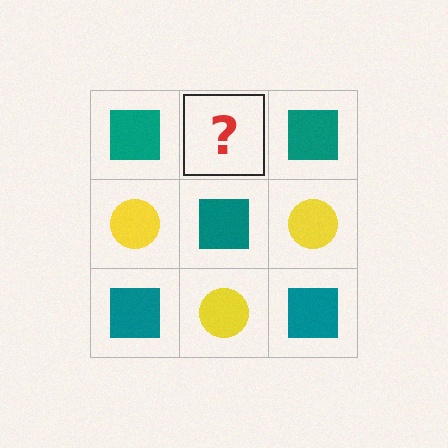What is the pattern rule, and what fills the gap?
The rule is that it alternates teal square and yellow circle in a checkerboard pattern. The gap should be filled with a yellow circle.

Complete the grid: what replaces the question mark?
The question mark should be replaced with a yellow circle.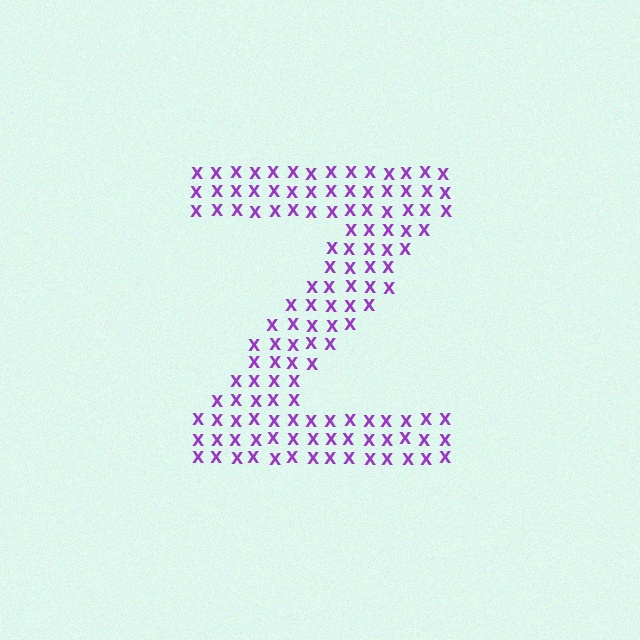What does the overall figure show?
The overall figure shows the letter Z.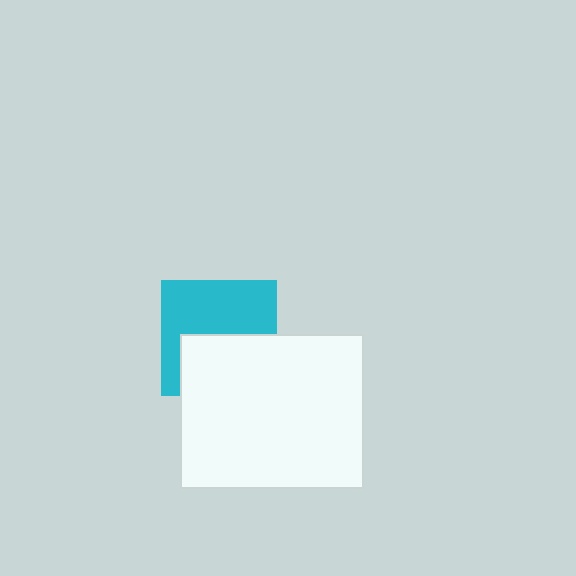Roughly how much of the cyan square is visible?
About half of it is visible (roughly 55%).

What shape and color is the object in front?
The object in front is a white rectangle.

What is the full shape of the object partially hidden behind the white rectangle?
The partially hidden object is a cyan square.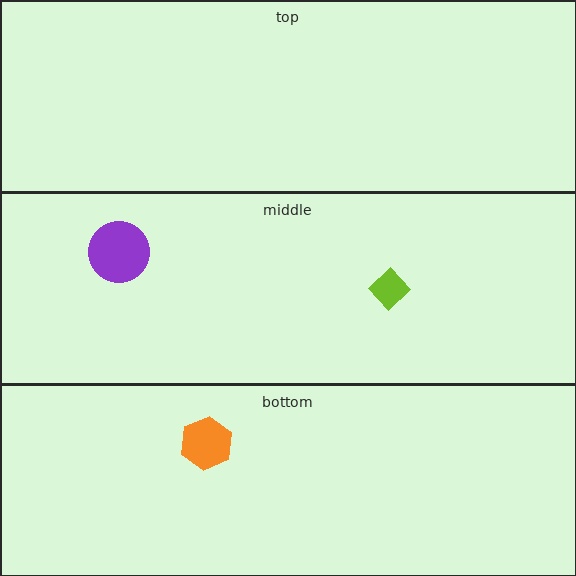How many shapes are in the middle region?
2.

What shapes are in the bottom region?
The orange hexagon.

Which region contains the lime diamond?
The middle region.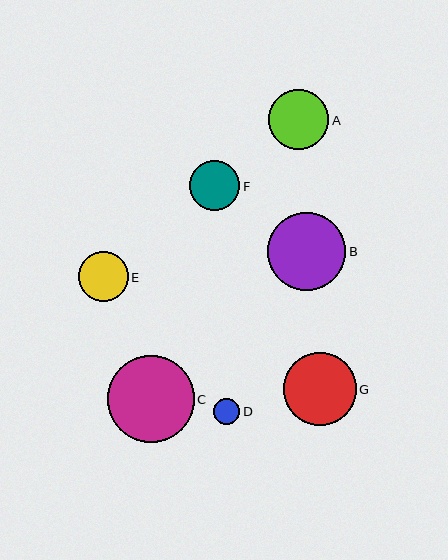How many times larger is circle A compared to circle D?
Circle A is approximately 2.3 times the size of circle D.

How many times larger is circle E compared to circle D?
Circle E is approximately 1.9 times the size of circle D.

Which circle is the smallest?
Circle D is the smallest with a size of approximately 26 pixels.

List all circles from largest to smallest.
From largest to smallest: C, B, G, A, F, E, D.